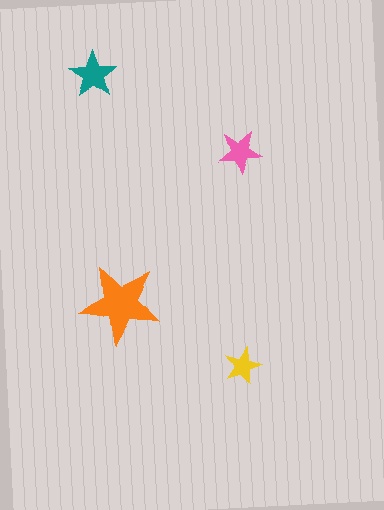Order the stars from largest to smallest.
the orange one, the teal one, the pink one, the yellow one.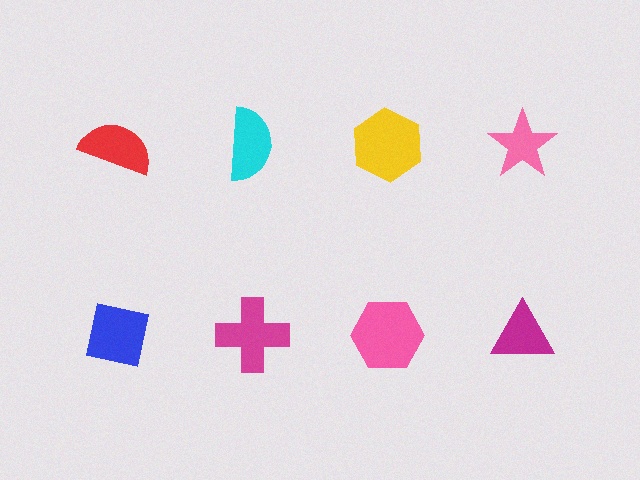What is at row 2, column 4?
A magenta triangle.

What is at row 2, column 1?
A blue square.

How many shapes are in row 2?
4 shapes.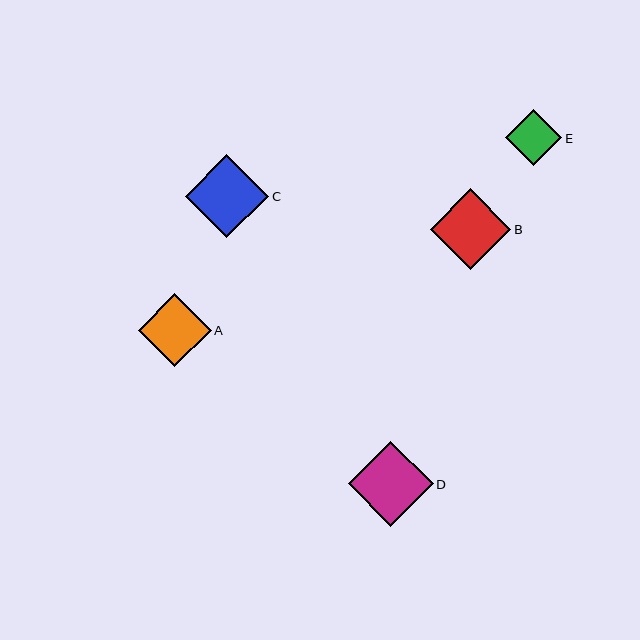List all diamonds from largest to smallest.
From largest to smallest: D, C, B, A, E.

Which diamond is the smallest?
Diamond E is the smallest with a size of approximately 56 pixels.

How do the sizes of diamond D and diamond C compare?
Diamond D and diamond C are approximately the same size.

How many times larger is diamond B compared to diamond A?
Diamond B is approximately 1.1 times the size of diamond A.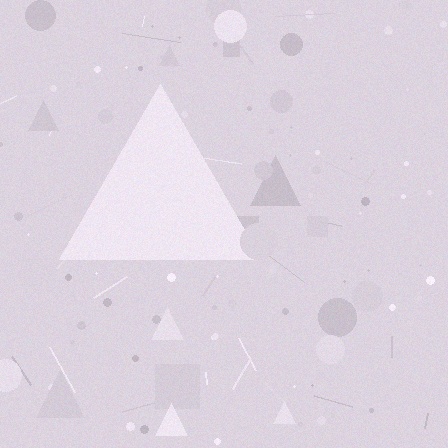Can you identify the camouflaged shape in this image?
The camouflaged shape is a triangle.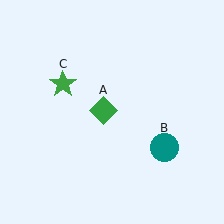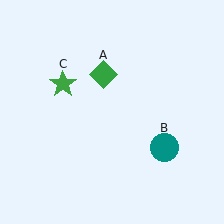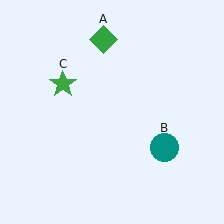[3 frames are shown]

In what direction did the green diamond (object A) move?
The green diamond (object A) moved up.